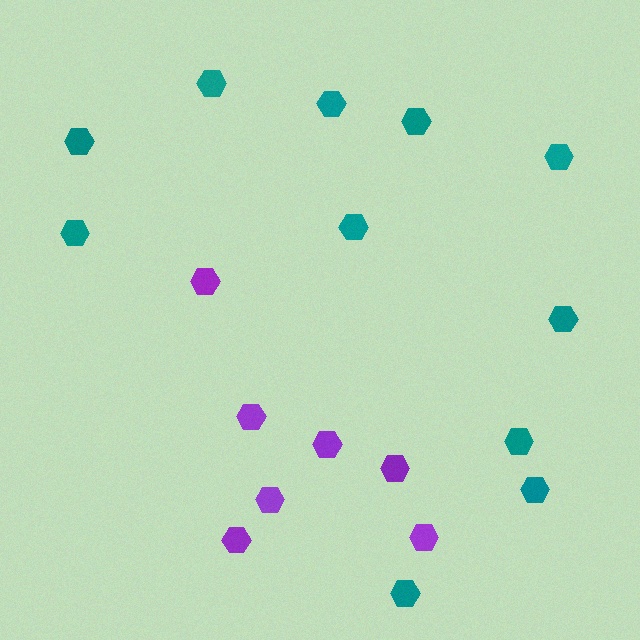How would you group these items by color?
There are 2 groups: one group of teal hexagons (11) and one group of purple hexagons (7).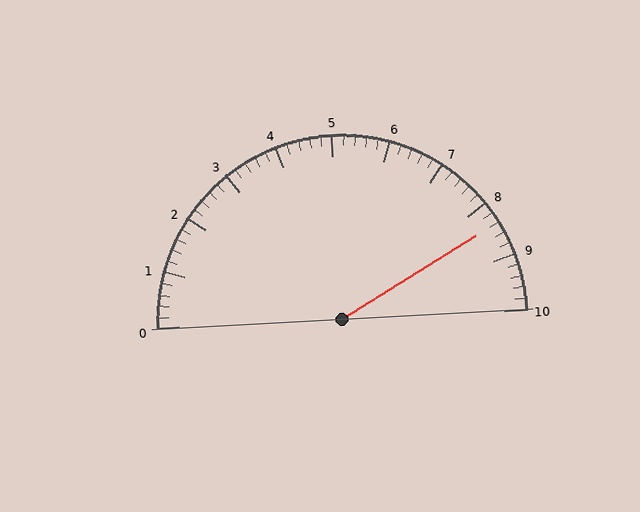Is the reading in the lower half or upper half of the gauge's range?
The reading is in the upper half of the range (0 to 10).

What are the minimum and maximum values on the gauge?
The gauge ranges from 0 to 10.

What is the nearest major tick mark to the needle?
The nearest major tick mark is 8.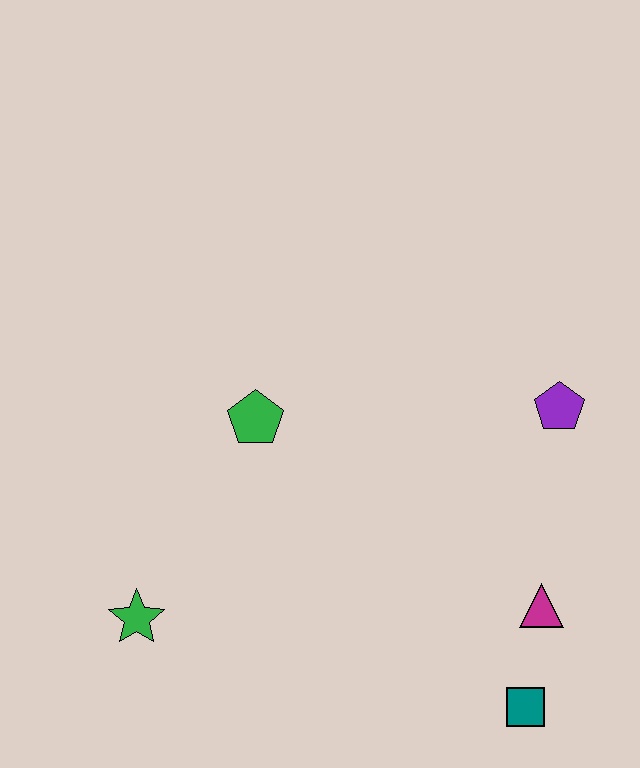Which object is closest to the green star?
The green pentagon is closest to the green star.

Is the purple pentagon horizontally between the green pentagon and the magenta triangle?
No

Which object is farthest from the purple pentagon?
The green star is farthest from the purple pentagon.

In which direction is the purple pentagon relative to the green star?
The purple pentagon is to the right of the green star.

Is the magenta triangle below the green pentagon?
Yes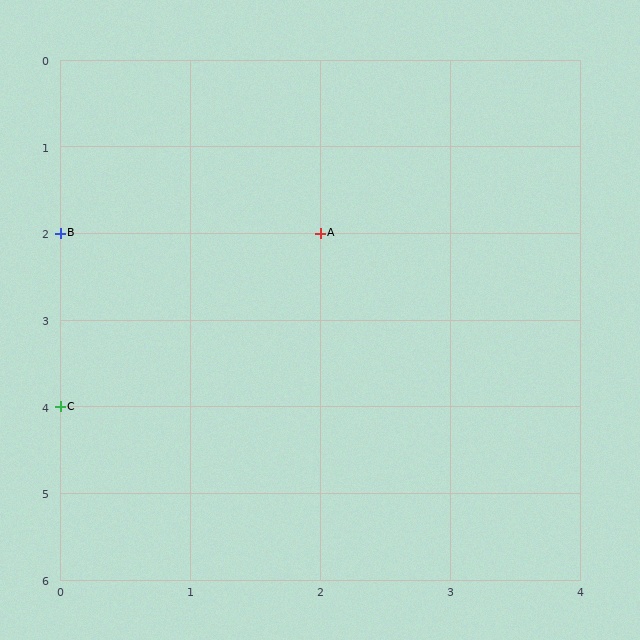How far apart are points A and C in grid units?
Points A and C are 2 columns and 2 rows apart (about 2.8 grid units diagonally).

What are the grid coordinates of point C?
Point C is at grid coordinates (0, 4).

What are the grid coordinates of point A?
Point A is at grid coordinates (2, 2).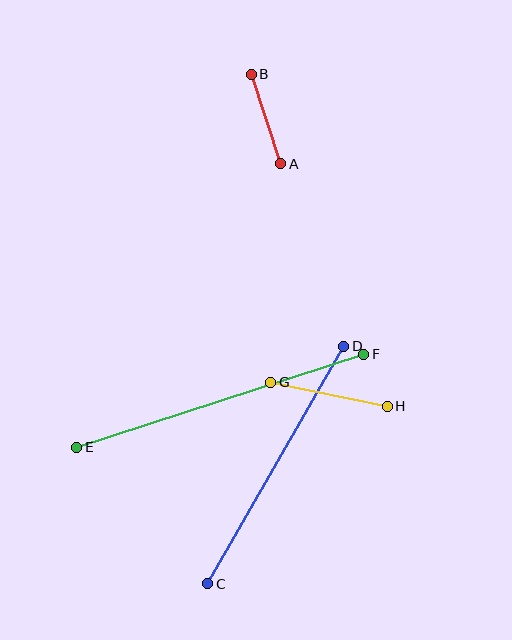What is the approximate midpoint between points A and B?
The midpoint is at approximately (266, 119) pixels.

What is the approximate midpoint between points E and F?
The midpoint is at approximately (220, 401) pixels.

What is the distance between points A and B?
The distance is approximately 94 pixels.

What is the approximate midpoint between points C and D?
The midpoint is at approximately (276, 465) pixels.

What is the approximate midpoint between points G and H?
The midpoint is at approximately (329, 394) pixels.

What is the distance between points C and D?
The distance is approximately 274 pixels.